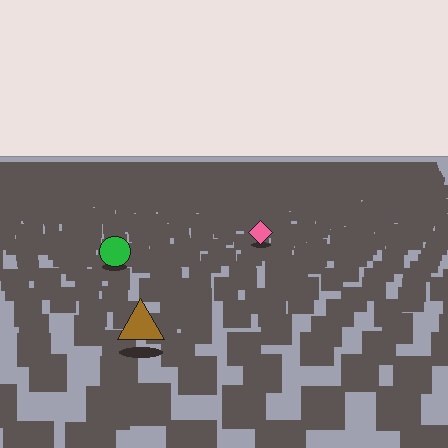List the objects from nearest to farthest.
From nearest to farthest: the brown triangle, the green circle, the pink diamond.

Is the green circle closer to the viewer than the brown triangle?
No. The brown triangle is closer — you can tell from the texture gradient: the ground texture is coarser near it.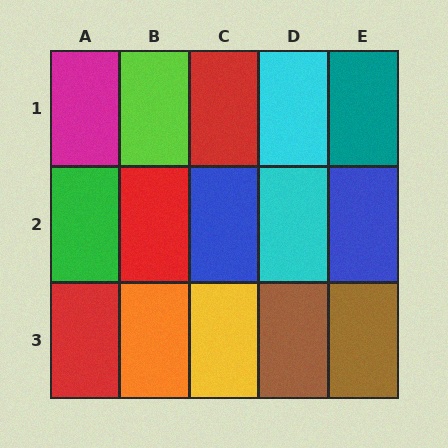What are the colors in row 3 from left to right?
Red, orange, yellow, brown, brown.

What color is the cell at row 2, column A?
Green.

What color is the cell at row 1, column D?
Cyan.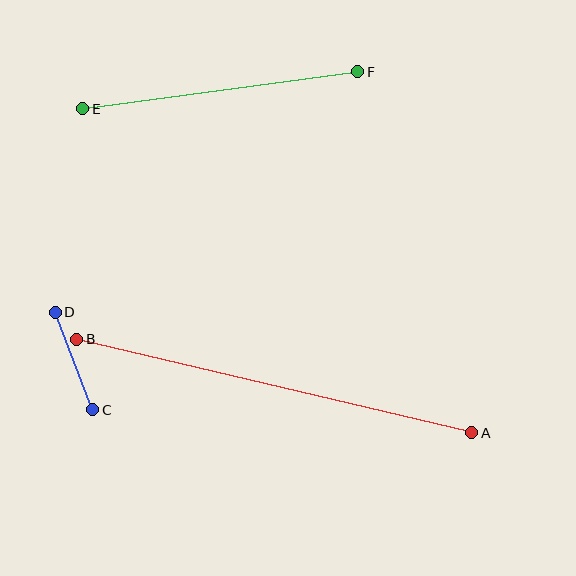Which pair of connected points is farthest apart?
Points A and B are farthest apart.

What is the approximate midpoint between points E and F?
The midpoint is at approximately (220, 90) pixels.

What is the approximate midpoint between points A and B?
The midpoint is at approximately (274, 386) pixels.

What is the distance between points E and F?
The distance is approximately 278 pixels.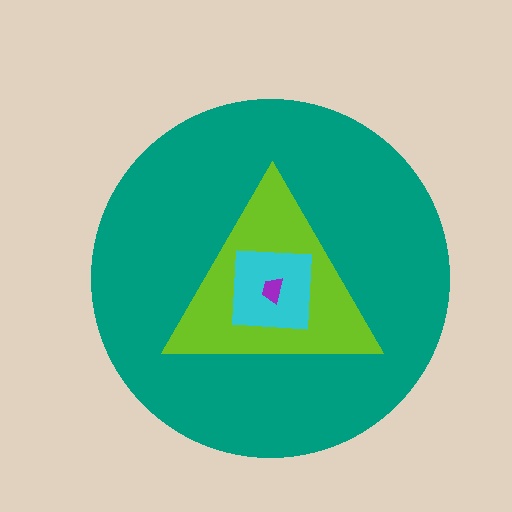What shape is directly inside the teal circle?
The lime triangle.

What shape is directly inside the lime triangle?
The cyan square.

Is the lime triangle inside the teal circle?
Yes.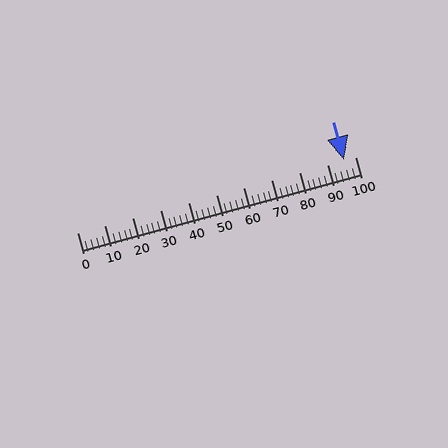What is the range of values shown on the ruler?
The ruler shows values from 0 to 100.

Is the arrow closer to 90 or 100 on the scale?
The arrow is closer to 100.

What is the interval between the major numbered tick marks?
The major tick marks are spaced 10 units apart.